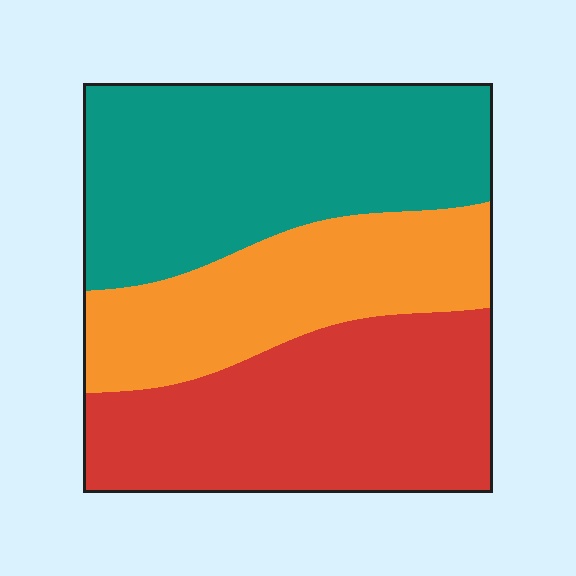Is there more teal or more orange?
Teal.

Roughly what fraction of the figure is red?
Red takes up about three eighths (3/8) of the figure.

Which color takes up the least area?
Orange, at roughly 25%.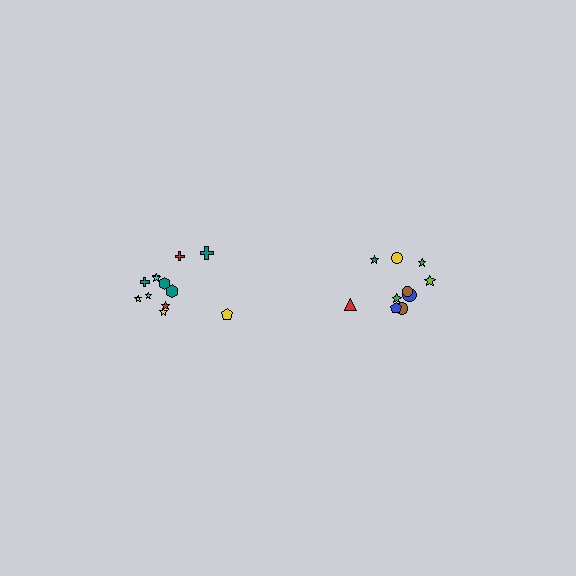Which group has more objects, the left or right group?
The left group.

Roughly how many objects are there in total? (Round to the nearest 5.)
Roughly 20 objects in total.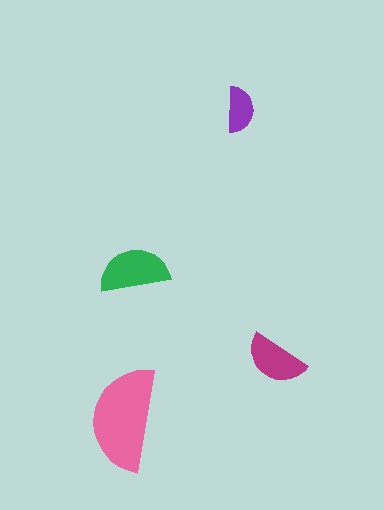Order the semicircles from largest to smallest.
the pink one, the green one, the magenta one, the purple one.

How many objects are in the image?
There are 4 objects in the image.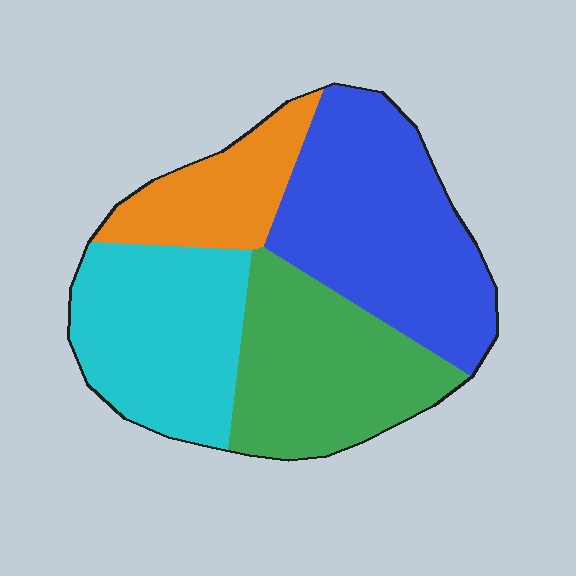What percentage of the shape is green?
Green takes up between a quarter and a half of the shape.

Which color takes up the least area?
Orange, at roughly 15%.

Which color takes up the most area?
Blue, at roughly 35%.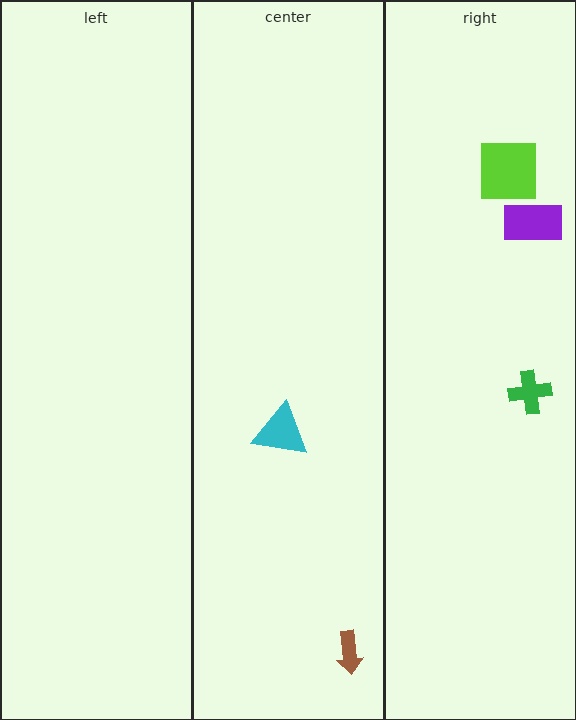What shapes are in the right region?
The purple rectangle, the lime square, the green cross.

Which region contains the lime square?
The right region.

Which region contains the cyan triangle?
The center region.